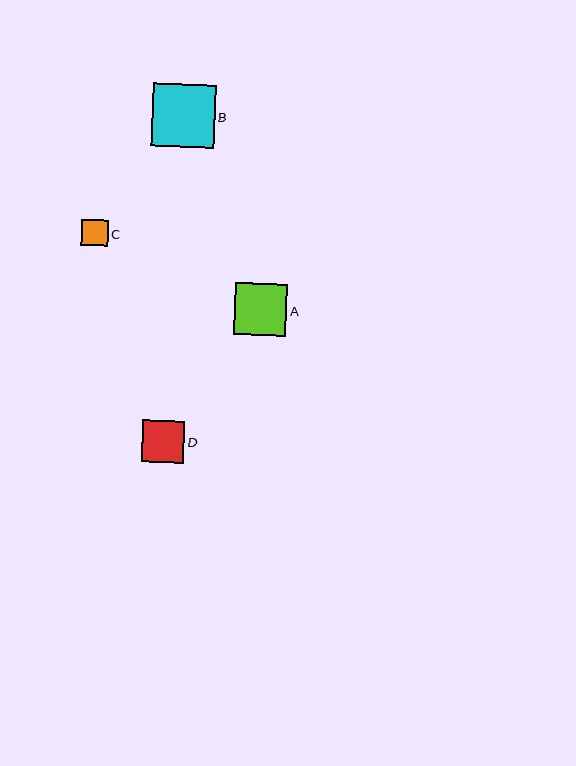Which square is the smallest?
Square C is the smallest with a size of approximately 27 pixels.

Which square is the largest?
Square B is the largest with a size of approximately 63 pixels.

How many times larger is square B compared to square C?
Square B is approximately 2.4 times the size of square C.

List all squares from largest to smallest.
From largest to smallest: B, A, D, C.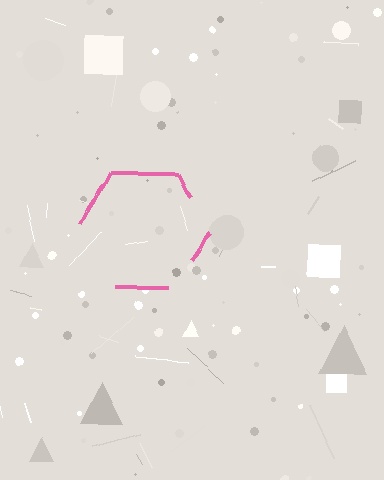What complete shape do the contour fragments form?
The contour fragments form a hexagon.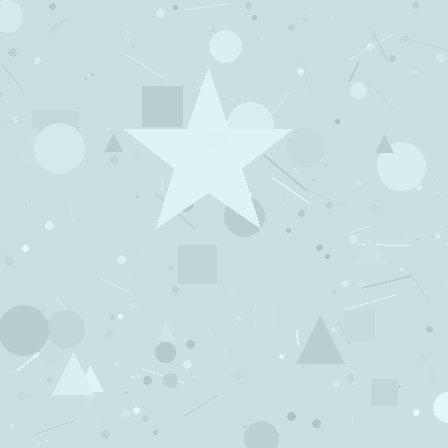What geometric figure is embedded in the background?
A star is embedded in the background.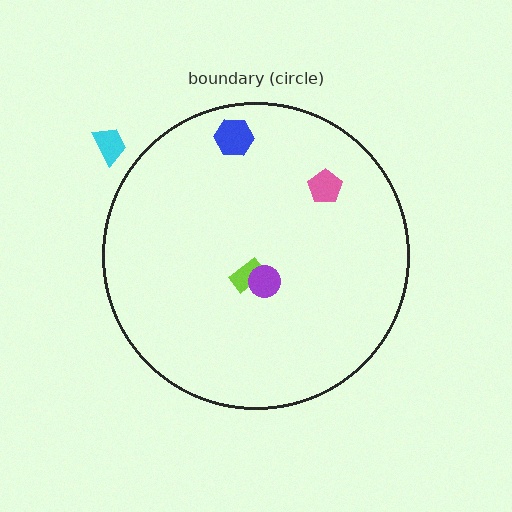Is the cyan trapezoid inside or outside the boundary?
Outside.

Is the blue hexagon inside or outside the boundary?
Inside.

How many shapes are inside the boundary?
4 inside, 1 outside.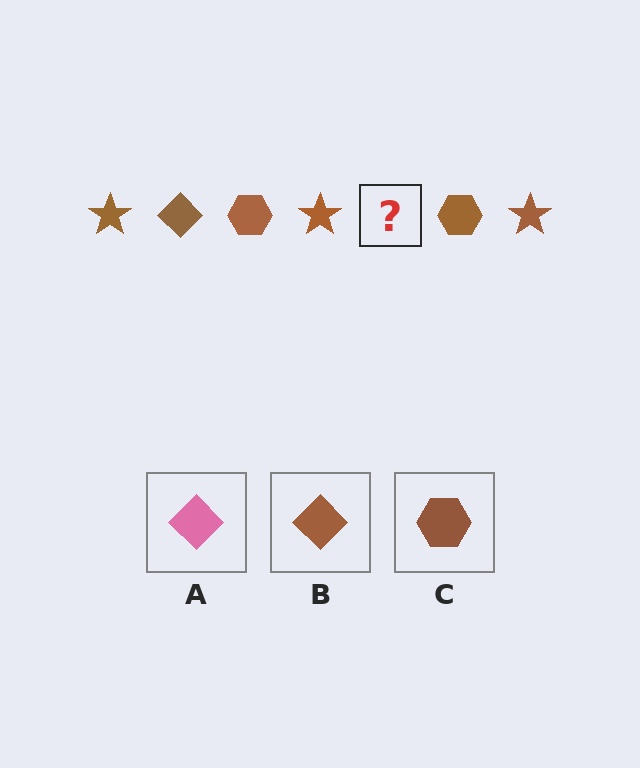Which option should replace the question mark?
Option B.